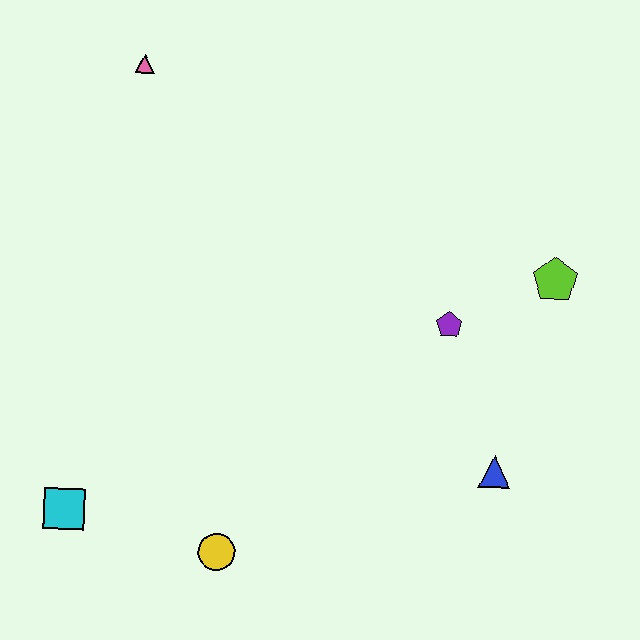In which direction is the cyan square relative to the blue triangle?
The cyan square is to the left of the blue triangle.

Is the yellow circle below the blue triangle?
Yes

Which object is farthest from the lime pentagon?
The cyan square is farthest from the lime pentagon.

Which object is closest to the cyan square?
The yellow circle is closest to the cyan square.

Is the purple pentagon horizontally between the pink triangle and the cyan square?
No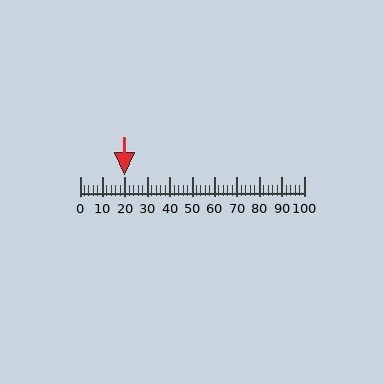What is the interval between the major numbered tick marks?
The major tick marks are spaced 10 units apart.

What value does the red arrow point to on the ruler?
The red arrow points to approximately 20.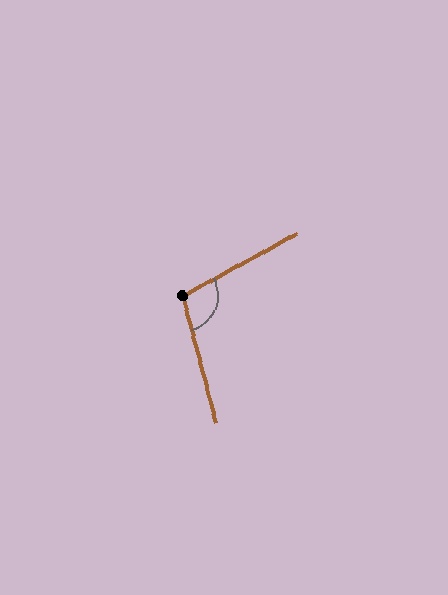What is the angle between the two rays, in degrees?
Approximately 103 degrees.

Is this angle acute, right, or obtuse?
It is obtuse.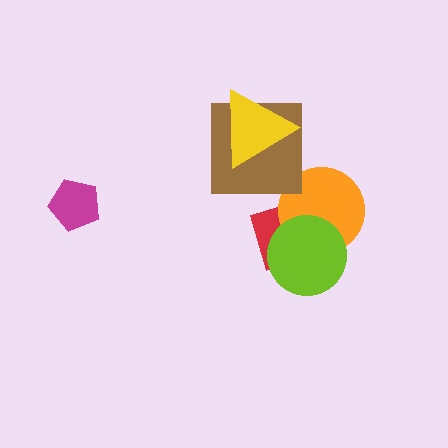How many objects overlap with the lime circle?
2 objects overlap with the lime circle.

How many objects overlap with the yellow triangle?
1 object overlaps with the yellow triangle.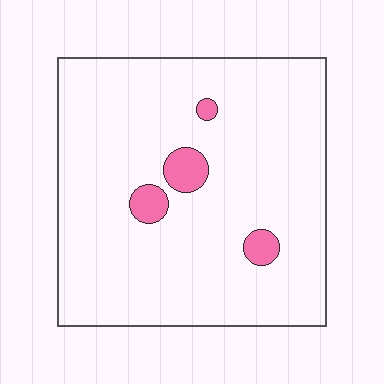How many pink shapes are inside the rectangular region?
4.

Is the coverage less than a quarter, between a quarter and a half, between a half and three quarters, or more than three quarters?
Less than a quarter.